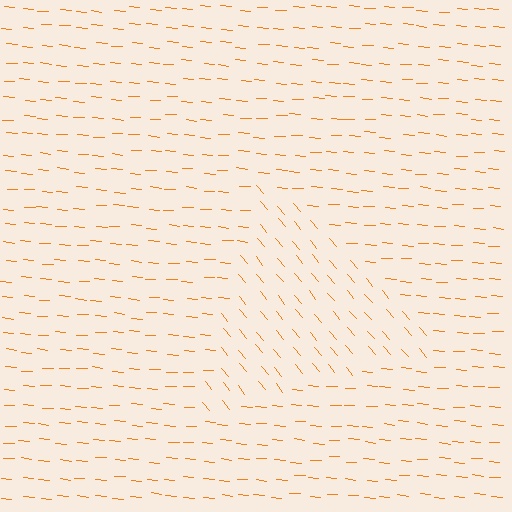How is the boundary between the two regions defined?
The boundary is defined purely by a change in line orientation (approximately 45 degrees difference). All lines are the same color and thickness.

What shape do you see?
I see a triangle.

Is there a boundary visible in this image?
Yes, there is a texture boundary formed by a change in line orientation.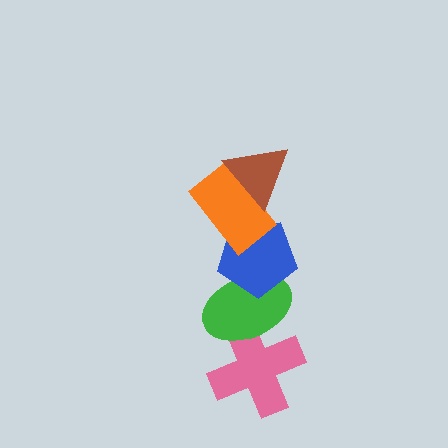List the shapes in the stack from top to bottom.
From top to bottom: the brown triangle, the orange rectangle, the blue pentagon, the green ellipse, the pink cross.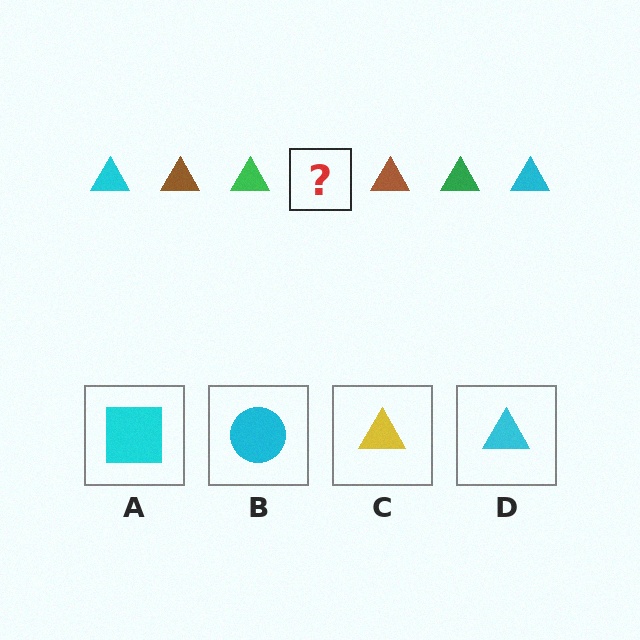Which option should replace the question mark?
Option D.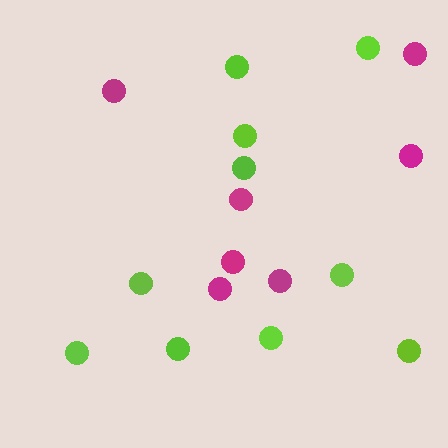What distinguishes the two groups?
There are 2 groups: one group of lime circles (10) and one group of magenta circles (7).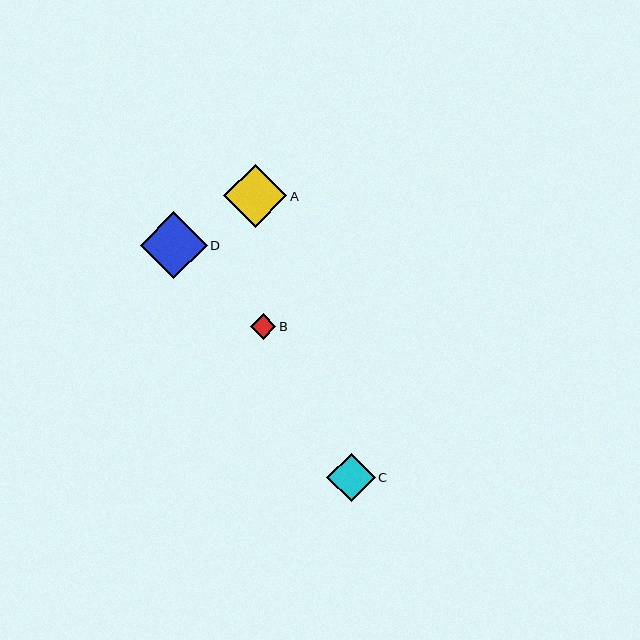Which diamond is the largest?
Diamond D is the largest with a size of approximately 66 pixels.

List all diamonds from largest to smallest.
From largest to smallest: D, A, C, B.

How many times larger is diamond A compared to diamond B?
Diamond A is approximately 2.5 times the size of diamond B.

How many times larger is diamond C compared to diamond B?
Diamond C is approximately 1.9 times the size of diamond B.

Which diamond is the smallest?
Diamond B is the smallest with a size of approximately 26 pixels.